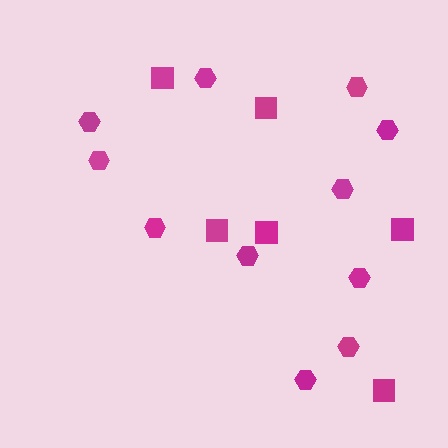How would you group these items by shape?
There are 2 groups: one group of hexagons (11) and one group of squares (6).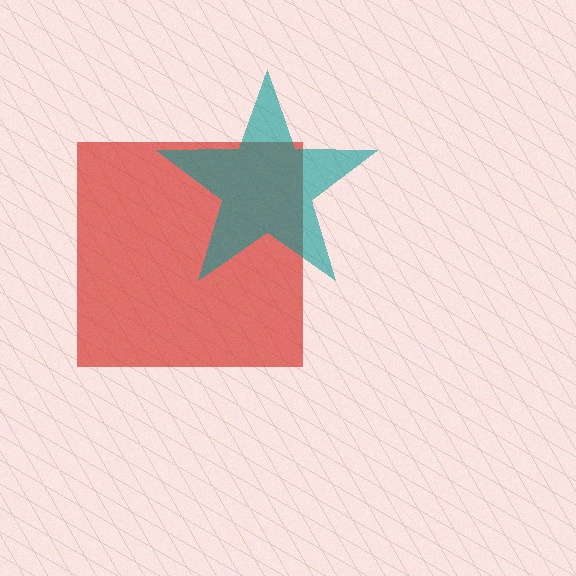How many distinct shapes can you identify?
There are 2 distinct shapes: a red square, a teal star.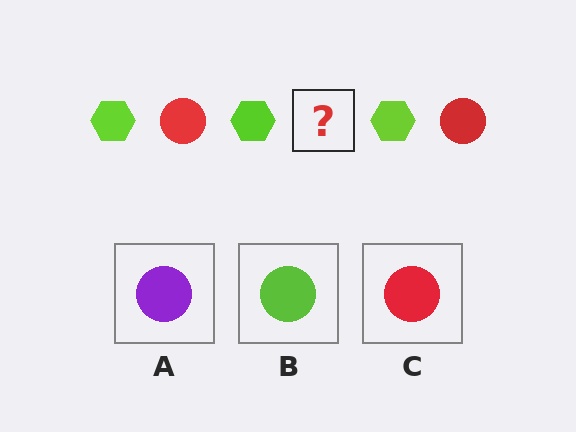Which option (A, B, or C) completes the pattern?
C.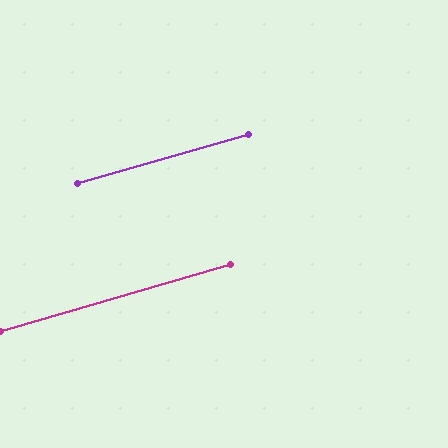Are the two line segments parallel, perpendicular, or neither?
Parallel — their directions differ by only 0.3°.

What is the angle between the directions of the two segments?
Approximately 0 degrees.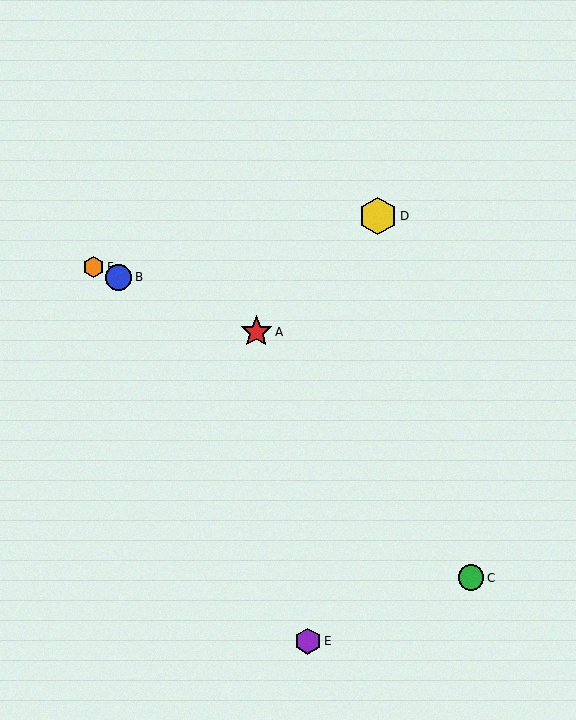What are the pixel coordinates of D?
Object D is at (378, 216).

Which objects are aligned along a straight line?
Objects A, B, F are aligned along a straight line.